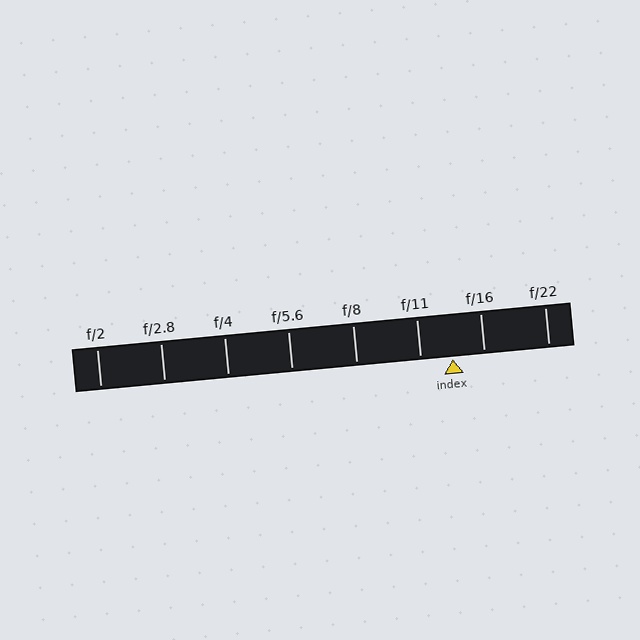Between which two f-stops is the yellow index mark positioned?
The index mark is between f/11 and f/16.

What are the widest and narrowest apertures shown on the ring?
The widest aperture shown is f/2 and the narrowest is f/22.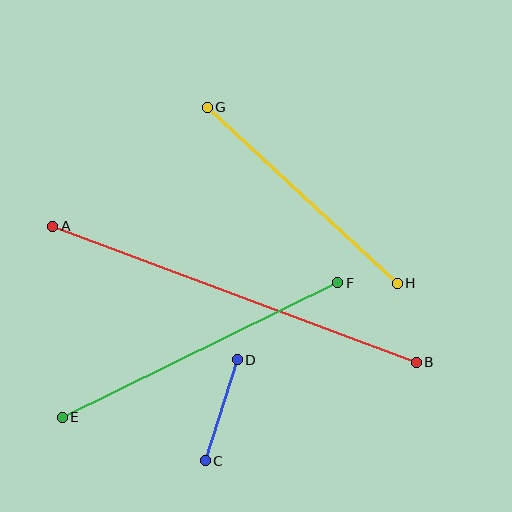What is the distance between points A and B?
The distance is approximately 388 pixels.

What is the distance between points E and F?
The distance is approximately 306 pixels.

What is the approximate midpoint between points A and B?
The midpoint is at approximately (235, 294) pixels.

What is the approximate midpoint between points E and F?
The midpoint is at approximately (200, 350) pixels.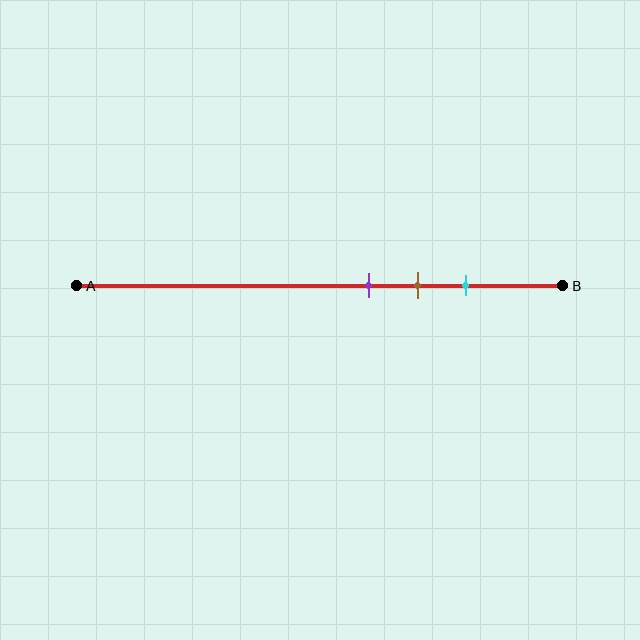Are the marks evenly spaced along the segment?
Yes, the marks are approximately evenly spaced.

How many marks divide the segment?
There are 3 marks dividing the segment.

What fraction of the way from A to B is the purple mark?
The purple mark is approximately 60% (0.6) of the way from A to B.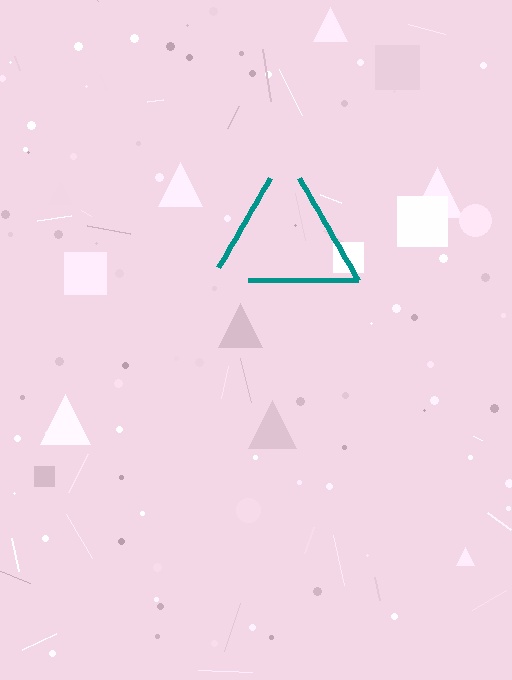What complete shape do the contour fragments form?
The contour fragments form a triangle.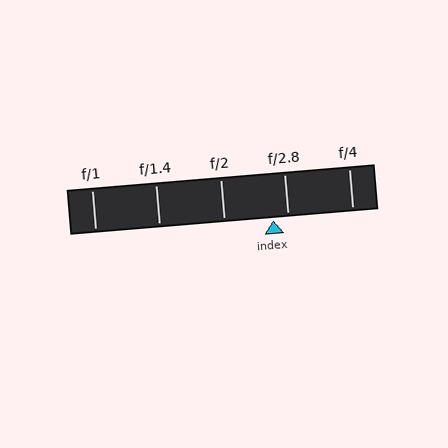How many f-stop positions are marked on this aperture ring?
There are 5 f-stop positions marked.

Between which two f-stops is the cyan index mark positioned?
The index mark is between f/2 and f/2.8.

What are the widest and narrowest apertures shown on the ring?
The widest aperture shown is f/1 and the narrowest is f/4.